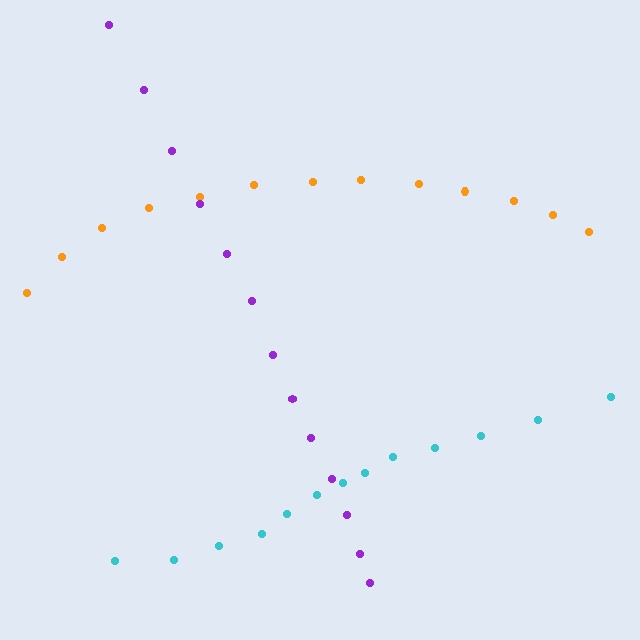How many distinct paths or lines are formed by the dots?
There are 3 distinct paths.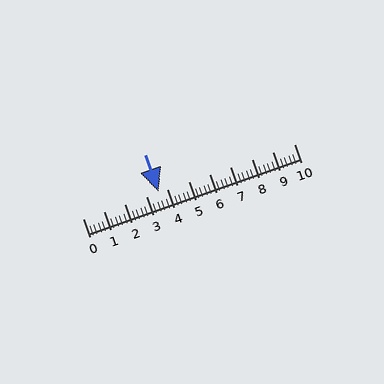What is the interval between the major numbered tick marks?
The major tick marks are spaced 1 units apart.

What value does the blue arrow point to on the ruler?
The blue arrow points to approximately 3.6.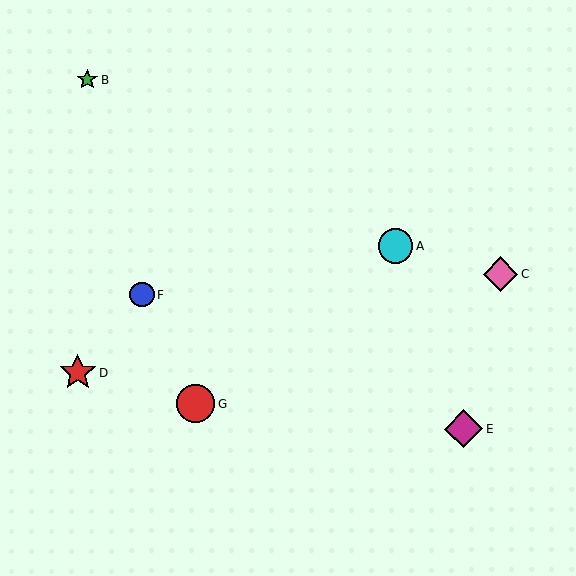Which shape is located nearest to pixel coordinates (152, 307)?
The blue circle (labeled F) at (142, 295) is nearest to that location.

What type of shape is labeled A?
Shape A is a cyan circle.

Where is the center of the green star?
The center of the green star is at (88, 79).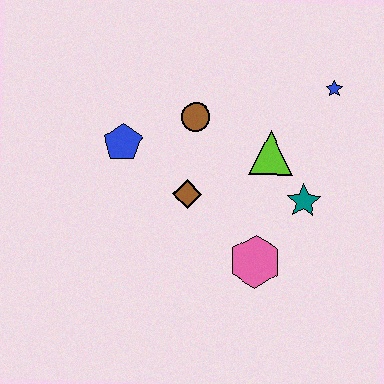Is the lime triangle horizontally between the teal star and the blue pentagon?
Yes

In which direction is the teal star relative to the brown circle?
The teal star is to the right of the brown circle.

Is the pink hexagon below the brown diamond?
Yes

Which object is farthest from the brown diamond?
The blue star is farthest from the brown diamond.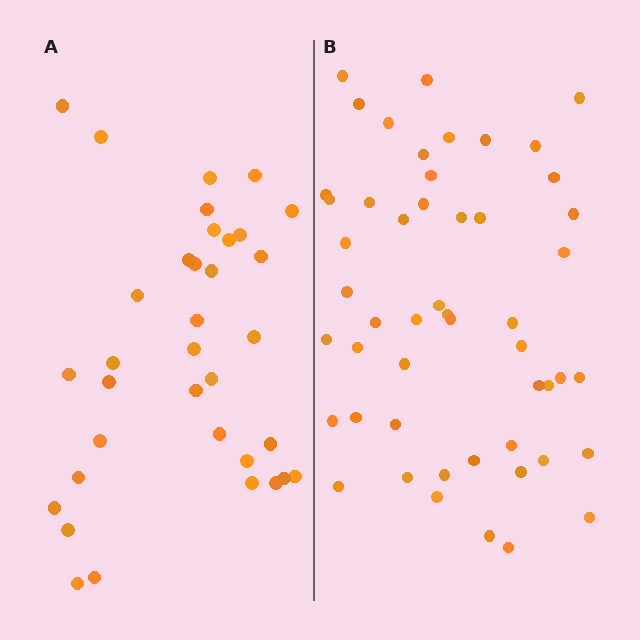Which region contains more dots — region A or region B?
Region B (the right region) has more dots.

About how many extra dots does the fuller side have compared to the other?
Region B has approximately 15 more dots than region A.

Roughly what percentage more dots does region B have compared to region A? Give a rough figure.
About 45% more.